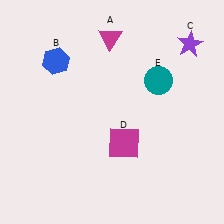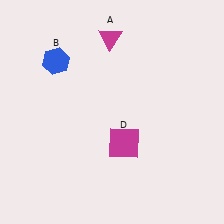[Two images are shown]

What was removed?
The teal circle (E), the purple star (C) were removed in Image 2.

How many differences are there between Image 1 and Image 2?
There are 2 differences between the two images.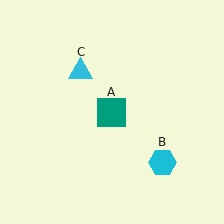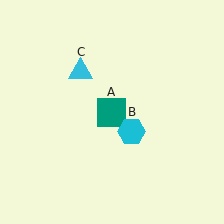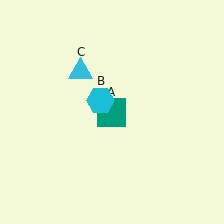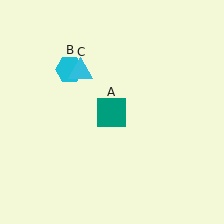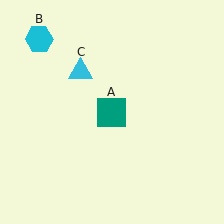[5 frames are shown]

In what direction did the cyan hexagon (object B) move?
The cyan hexagon (object B) moved up and to the left.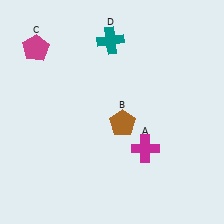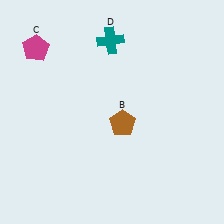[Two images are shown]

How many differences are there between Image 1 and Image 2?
There is 1 difference between the two images.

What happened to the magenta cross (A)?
The magenta cross (A) was removed in Image 2. It was in the bottom-right area of Image 1.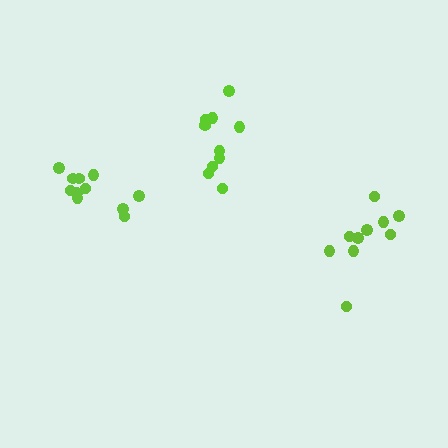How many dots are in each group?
Group 1: 10 dots, Group 2: 10 dots, Group 3: 11 dots (31 total).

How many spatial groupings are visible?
There are 3 spatial groupings.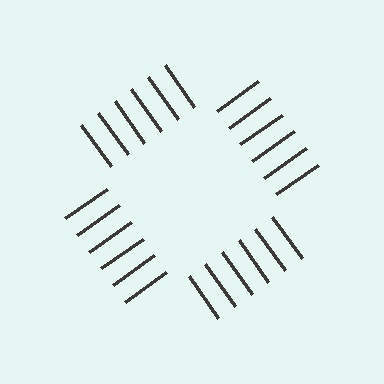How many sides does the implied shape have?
4 sides — the line-ends trace a square.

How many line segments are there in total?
24 — 6 along each of the 4 edges.